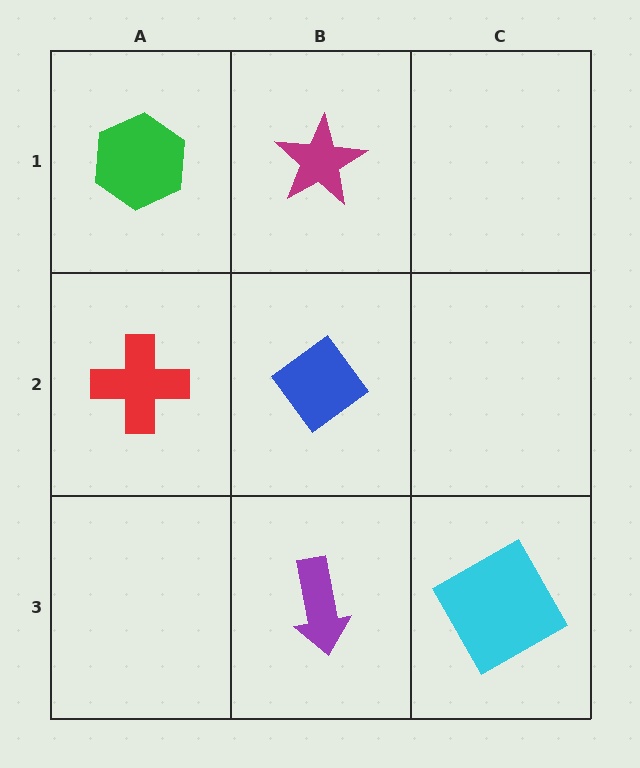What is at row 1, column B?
A magenta star.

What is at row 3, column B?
A purple arrow.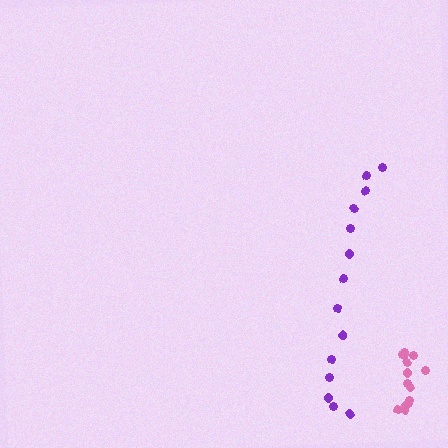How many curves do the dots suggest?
There are 2 distinct paths.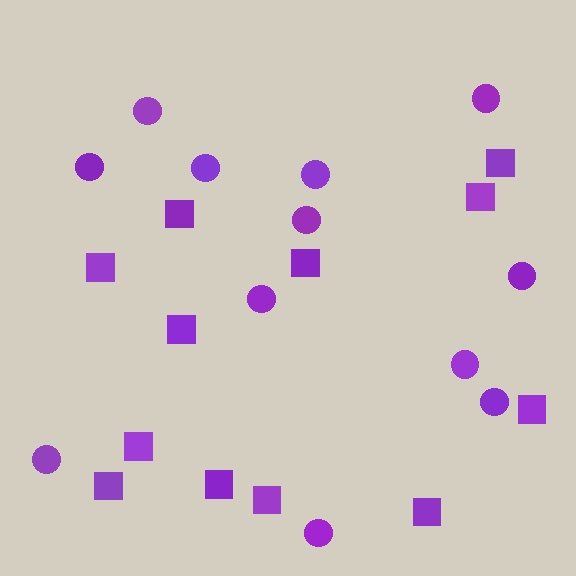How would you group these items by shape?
There are 2 groups: one group of circles (12) and one group of squares (12).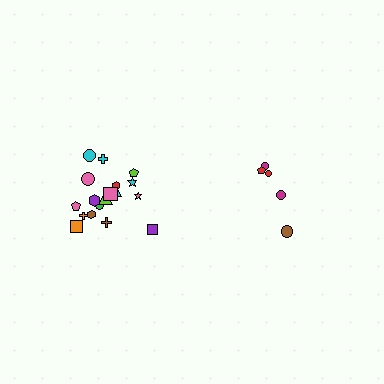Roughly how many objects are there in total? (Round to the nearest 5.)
Roughly 25 objects in total.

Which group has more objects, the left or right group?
The left group.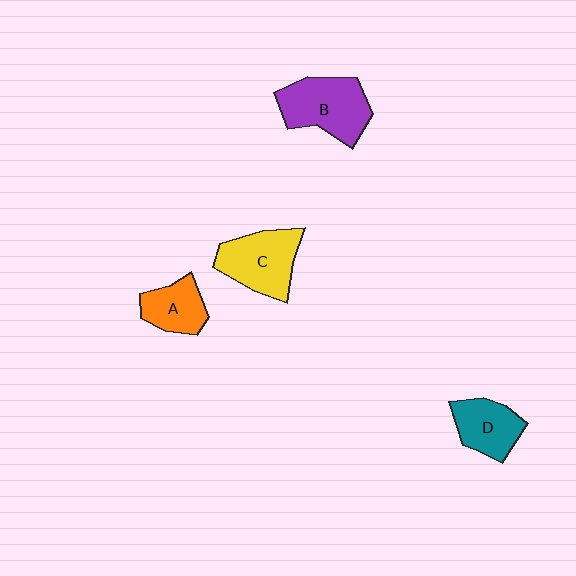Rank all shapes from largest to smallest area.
From largest to smallest: B (purple), C (yellow), D (teal), A (orange).